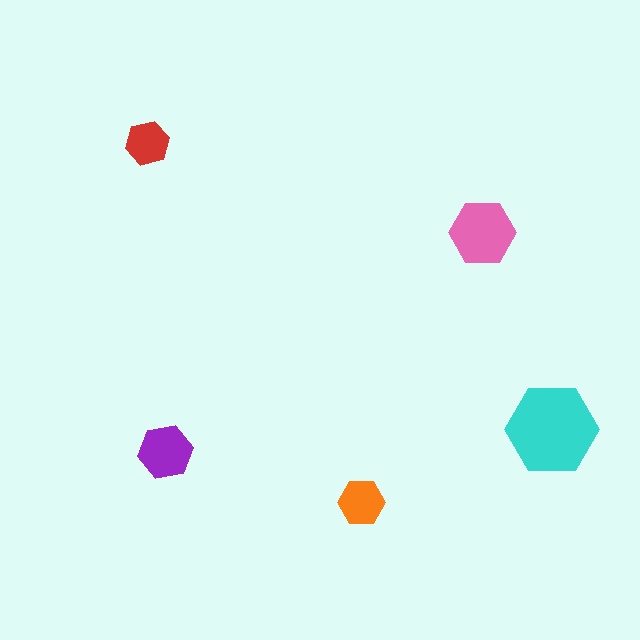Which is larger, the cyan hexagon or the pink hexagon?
The cyan one.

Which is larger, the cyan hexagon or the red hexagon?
The cyan one.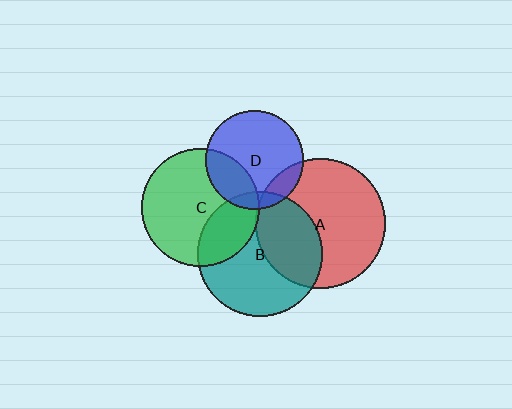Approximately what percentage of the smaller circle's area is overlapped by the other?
Approximately 30%.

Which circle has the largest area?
Circle A (red).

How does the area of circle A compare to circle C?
Approximately 1.2 times.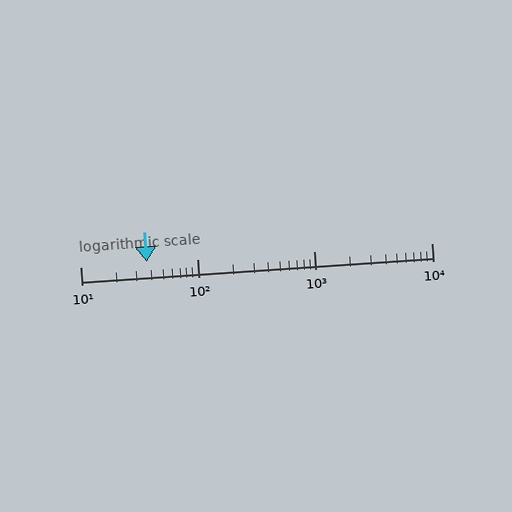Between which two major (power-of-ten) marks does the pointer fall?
The pointer is between 10 and 100.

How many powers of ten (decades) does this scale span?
The scale spans 3 decades, from 10 to 10000.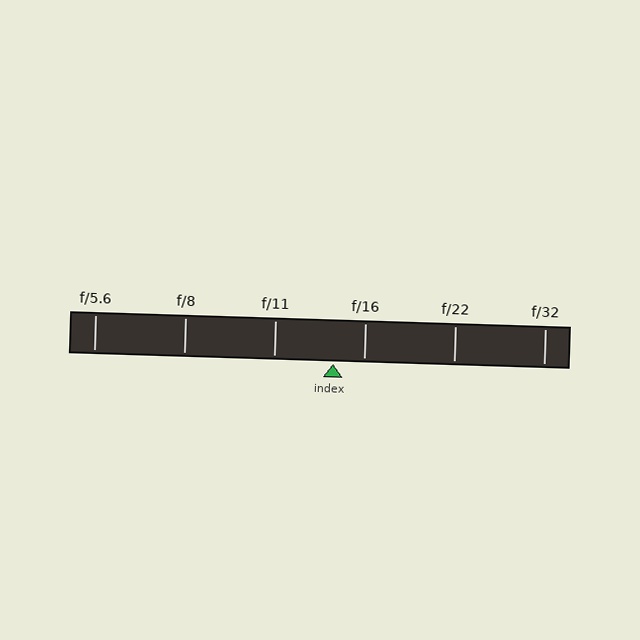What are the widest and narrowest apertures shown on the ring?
The widest aperture shown is f/5.6 and the narrowest is f/32.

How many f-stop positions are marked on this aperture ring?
There are 6 f-stop positions marked.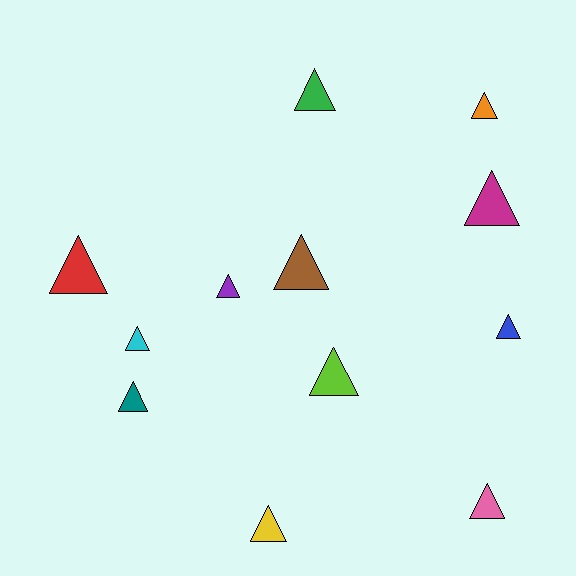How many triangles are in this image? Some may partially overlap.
There are 12 triangles.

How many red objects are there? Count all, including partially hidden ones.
There is 1 red object.